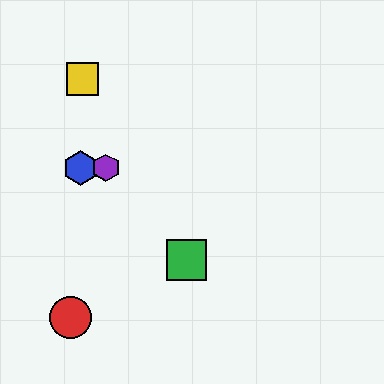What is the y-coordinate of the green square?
The green square is at y≈260.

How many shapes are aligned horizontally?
2 shapes (the blue hexagon, the purple hexagon) are aligned horizontally.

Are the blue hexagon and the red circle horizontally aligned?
No, the blue hexagon is at y≈168 and the red circle is at y≈318.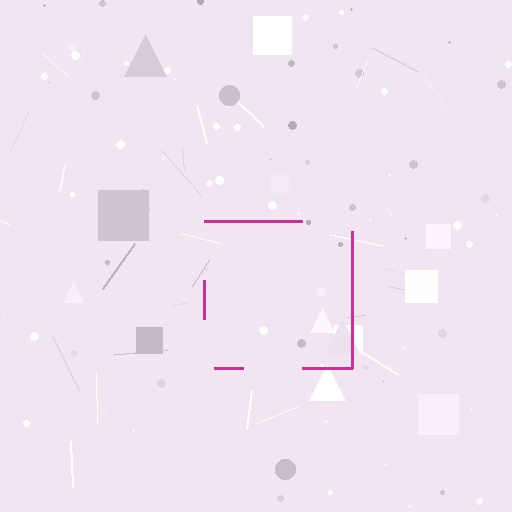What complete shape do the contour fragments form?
The contour fragments form a square.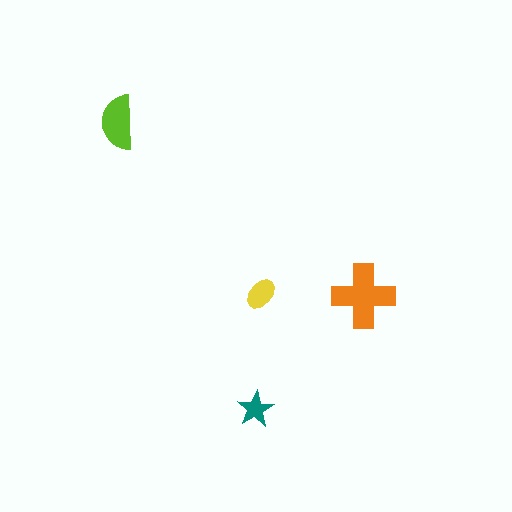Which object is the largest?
The orange cross.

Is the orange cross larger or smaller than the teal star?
Larger.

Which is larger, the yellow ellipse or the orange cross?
The orange cross.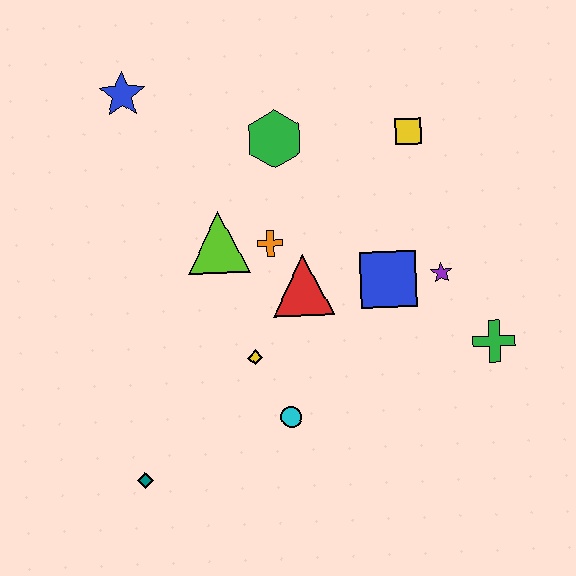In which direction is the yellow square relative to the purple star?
The yellow square is above the purple star.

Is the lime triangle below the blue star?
Yes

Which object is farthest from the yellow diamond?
The blue star is farthest from the yellow diamond.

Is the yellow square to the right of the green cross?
No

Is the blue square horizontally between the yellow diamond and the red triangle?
No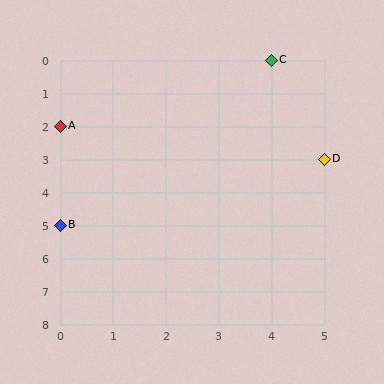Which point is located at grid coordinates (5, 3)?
Point D is at (5, 3).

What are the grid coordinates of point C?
Point C is at grid coordinates (4, 0).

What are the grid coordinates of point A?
Point A is at grid coordinates (0, 2).